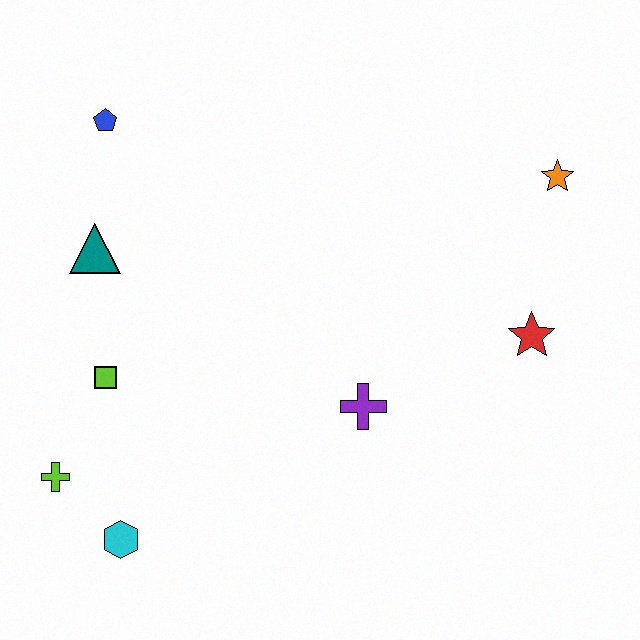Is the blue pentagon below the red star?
No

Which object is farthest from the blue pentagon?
The red star is farthest from the blue pentagon.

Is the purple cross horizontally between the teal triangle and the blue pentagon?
No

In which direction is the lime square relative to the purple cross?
The lime square is to the left of the purple cross.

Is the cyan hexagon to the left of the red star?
Yes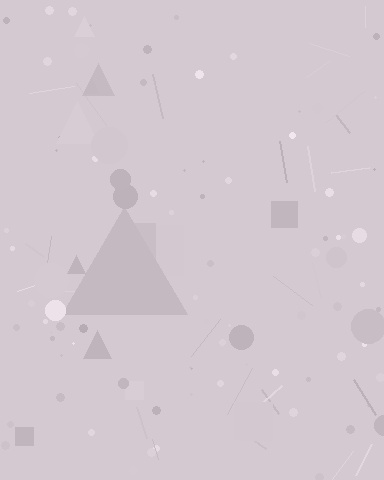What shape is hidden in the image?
A triangle is hidden in the image.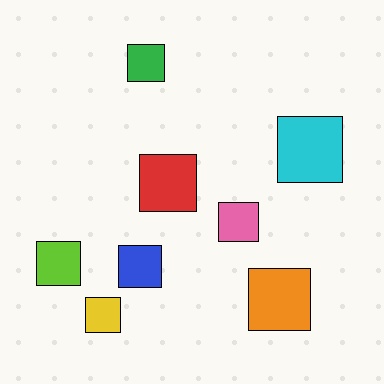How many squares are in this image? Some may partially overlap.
There are 8 squares.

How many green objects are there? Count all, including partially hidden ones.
There is 1 green object.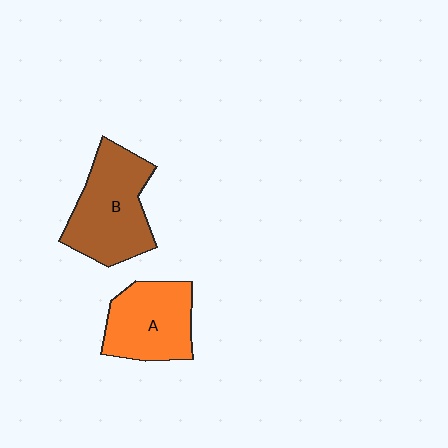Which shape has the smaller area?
Shape A (orange).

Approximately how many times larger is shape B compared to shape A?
Approximately 1.2 times.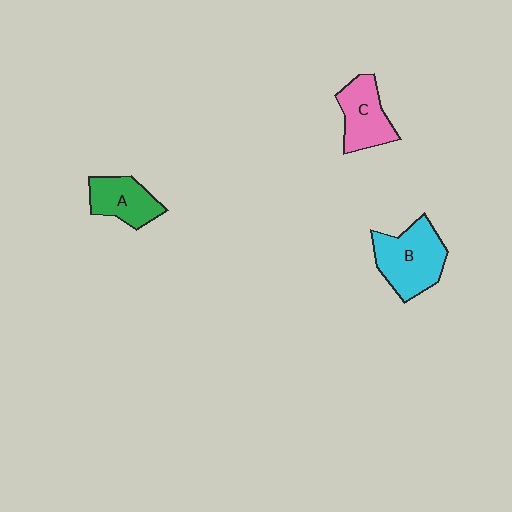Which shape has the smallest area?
Shape A (green).